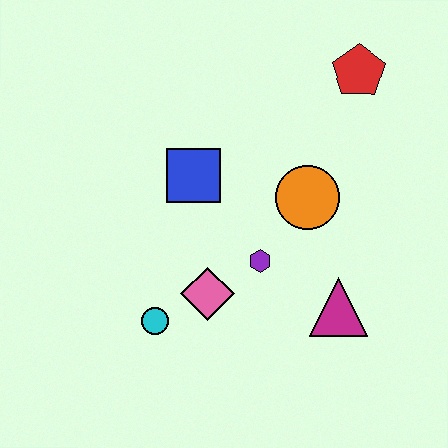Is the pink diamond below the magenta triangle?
No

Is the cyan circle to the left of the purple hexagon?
Yes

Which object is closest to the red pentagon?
The orange circle is closest to the red pentagon.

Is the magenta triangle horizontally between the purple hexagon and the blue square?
No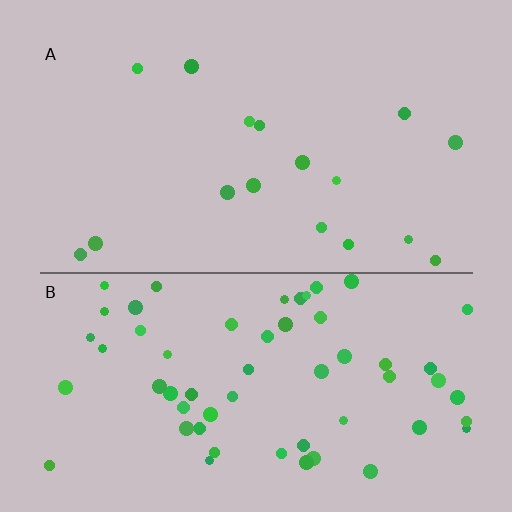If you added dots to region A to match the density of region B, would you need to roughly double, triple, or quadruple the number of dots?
Approximately triple.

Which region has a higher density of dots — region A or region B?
B (the bottom).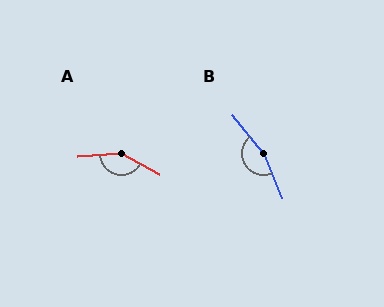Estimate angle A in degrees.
Approximately 146 degrees.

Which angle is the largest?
B, at approximately 164 degrees.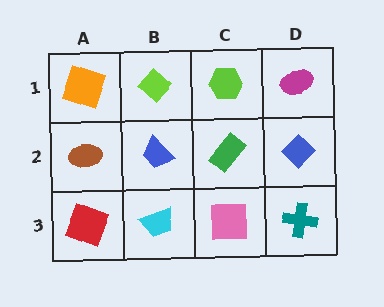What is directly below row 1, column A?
A brown ellipse.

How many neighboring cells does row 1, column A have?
2.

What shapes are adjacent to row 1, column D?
A blue diamond (row 2, column D), a lime hexagon (row 1, column C).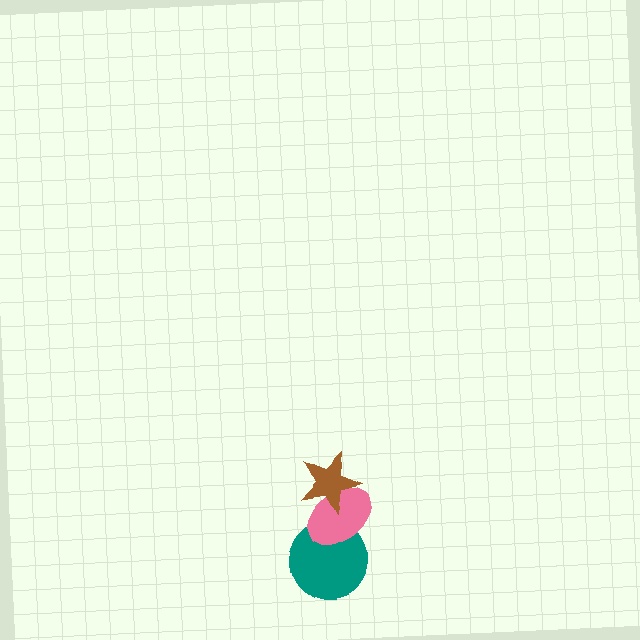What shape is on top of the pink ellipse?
The brown star is on top of the pink ellipse.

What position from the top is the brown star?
The brown star is 1st from the top.